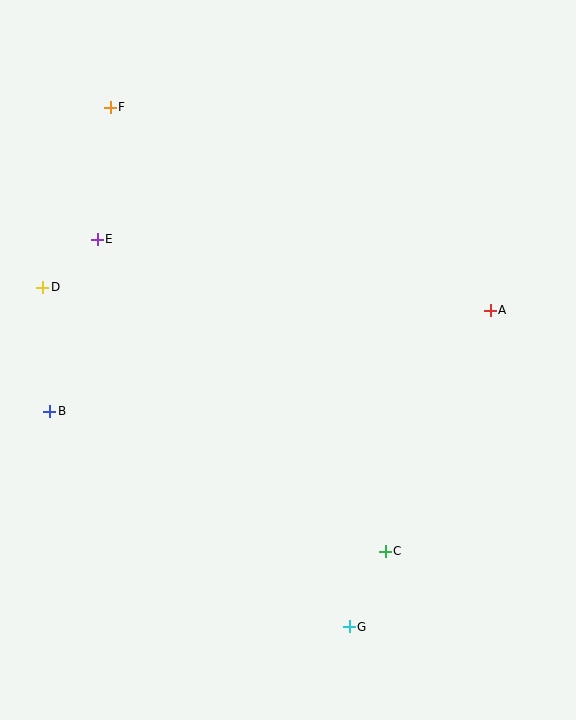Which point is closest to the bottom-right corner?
Point G is closest to the bottom-right corner.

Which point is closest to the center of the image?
Point A at (490, 310) is closest to the center.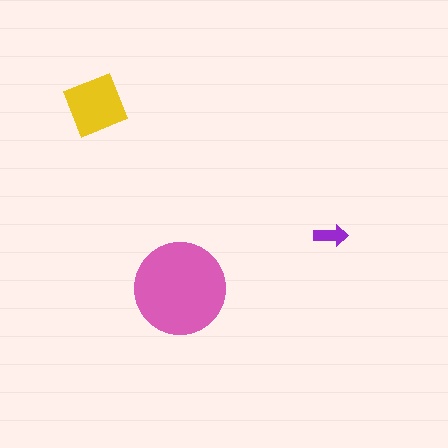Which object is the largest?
The pink circle.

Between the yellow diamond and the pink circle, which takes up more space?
The pink circle.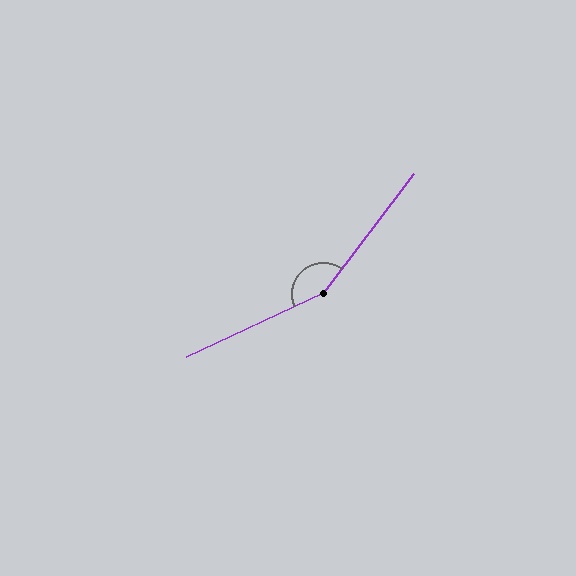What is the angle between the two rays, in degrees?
Approximately 152 degrees.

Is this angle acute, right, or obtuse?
It is obtuse.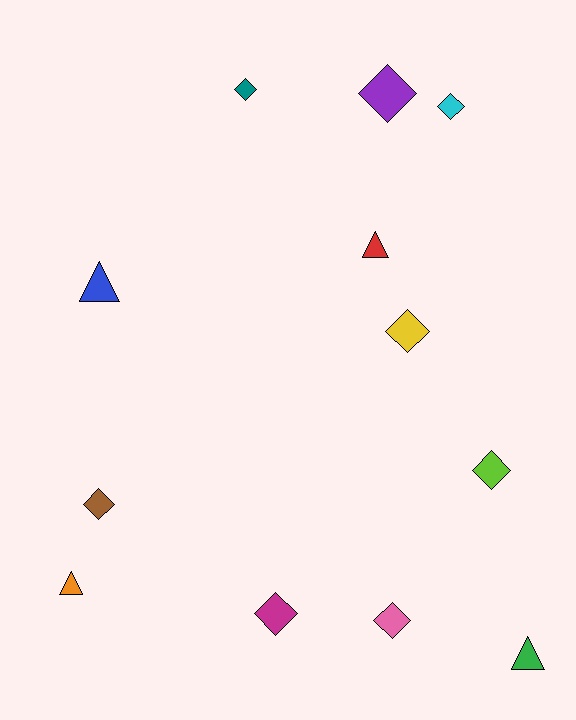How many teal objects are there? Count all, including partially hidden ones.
There is 1 teal object.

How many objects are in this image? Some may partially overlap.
There are 12 objects.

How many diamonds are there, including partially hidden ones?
There are 8 diamonds.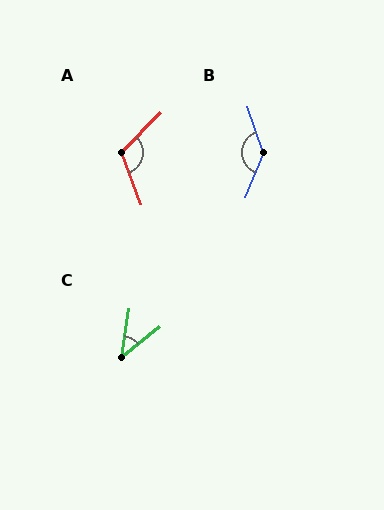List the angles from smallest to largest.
C (43°), A (115°), B (139°).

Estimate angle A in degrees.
Approximately 115 degrees.